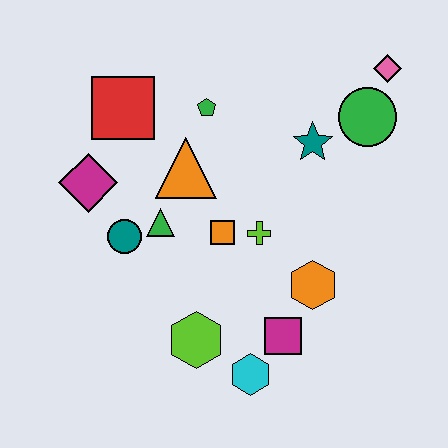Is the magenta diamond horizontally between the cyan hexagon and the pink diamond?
No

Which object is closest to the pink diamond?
The green circle is closest to the pink diamond.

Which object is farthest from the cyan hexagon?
The pink diamond is farthest from the cyan hexagon.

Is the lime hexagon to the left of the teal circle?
No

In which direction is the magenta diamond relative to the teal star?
The magenta diamond is to the left of the teal star.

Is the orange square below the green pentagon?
Yes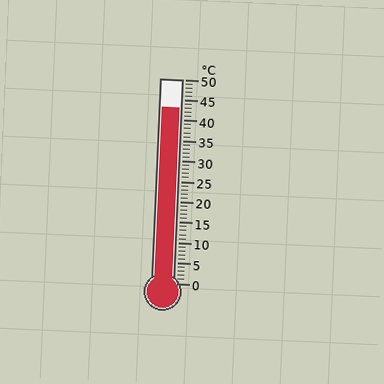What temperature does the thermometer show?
The thermometer shows approximately 43°C.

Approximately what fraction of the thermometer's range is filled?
The thermometer is filled to approximately 85% of its range.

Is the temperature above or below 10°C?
The temperature is above 10°C.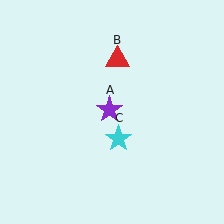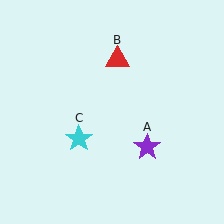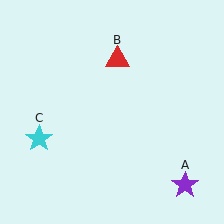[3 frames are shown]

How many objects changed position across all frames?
2 objects changed position: purple star (object A), cyan star (object C).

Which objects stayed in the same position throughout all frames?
Red triangle (object B) remained stationary.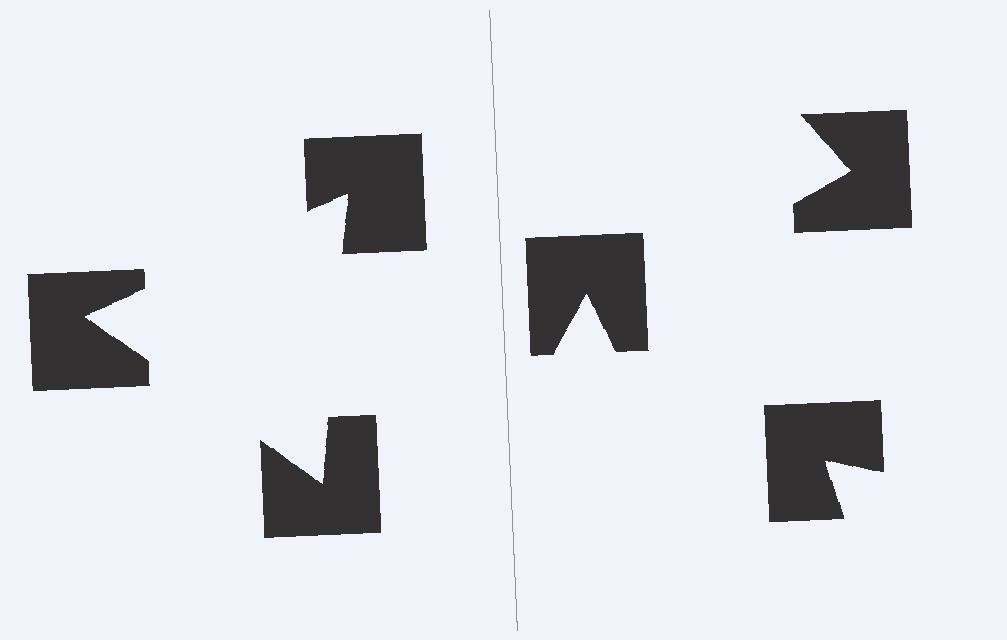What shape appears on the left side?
An illusory triangle.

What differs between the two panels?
The notched squares are positioned identically on both sides; only the wedge orientations differ. On the left they align to a triangle; on the right they are misaligned.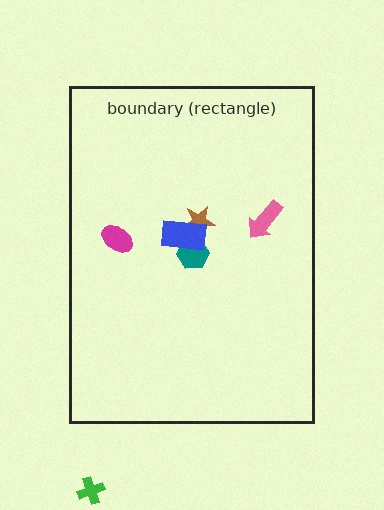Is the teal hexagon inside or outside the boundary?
Inside.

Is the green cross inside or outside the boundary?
Outside.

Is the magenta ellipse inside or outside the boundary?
Inside.